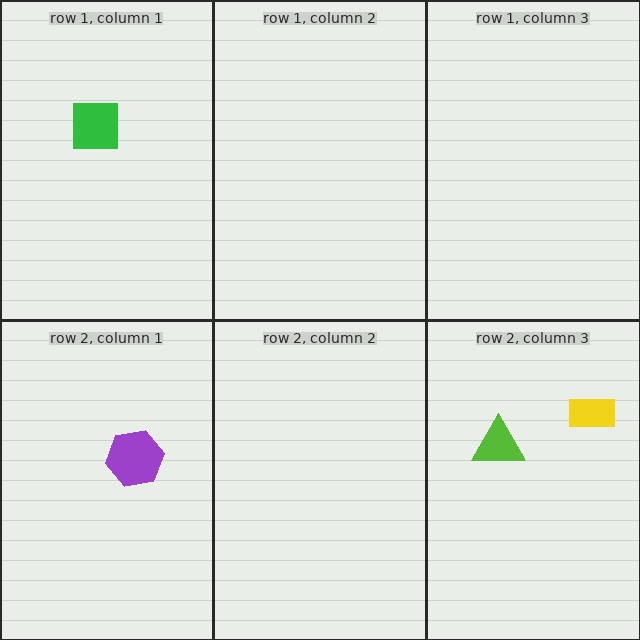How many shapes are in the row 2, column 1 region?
1.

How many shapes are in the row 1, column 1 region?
1.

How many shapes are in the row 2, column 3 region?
2.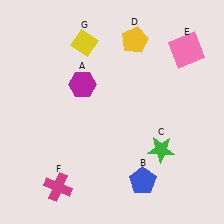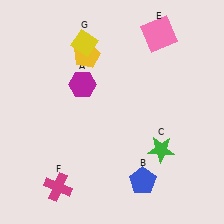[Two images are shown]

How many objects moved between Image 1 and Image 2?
2 objects moved between the two images.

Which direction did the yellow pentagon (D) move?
The yellow pentagon (D) moved left.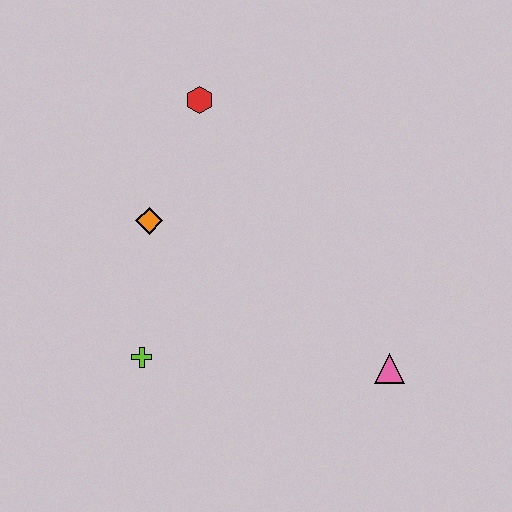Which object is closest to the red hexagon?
The orange diamond is closest to the red hexagon.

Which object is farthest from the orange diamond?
The pink triangle is farthest from the orange diamond.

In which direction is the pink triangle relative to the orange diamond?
The pink triangle is to the right of the orange diamond.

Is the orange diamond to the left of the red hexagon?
Yes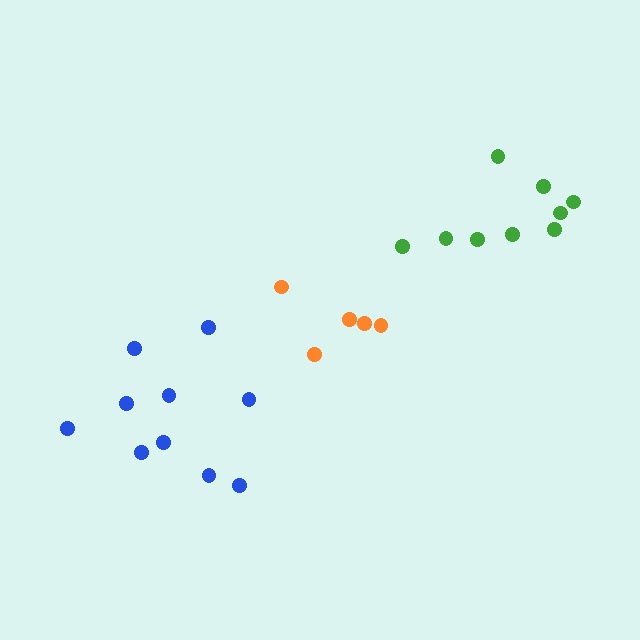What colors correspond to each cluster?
The clusters are colored: orange, blue, green.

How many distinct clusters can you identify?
There are 3 distinct clusters.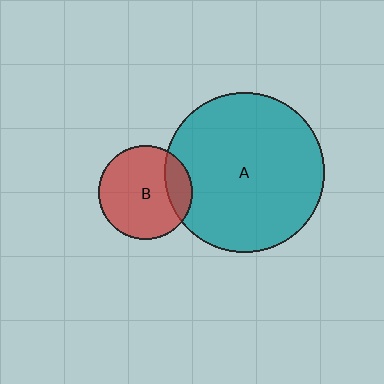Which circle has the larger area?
Circle A (teal).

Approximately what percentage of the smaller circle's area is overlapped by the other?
Approximately 20%.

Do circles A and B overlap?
Yes.